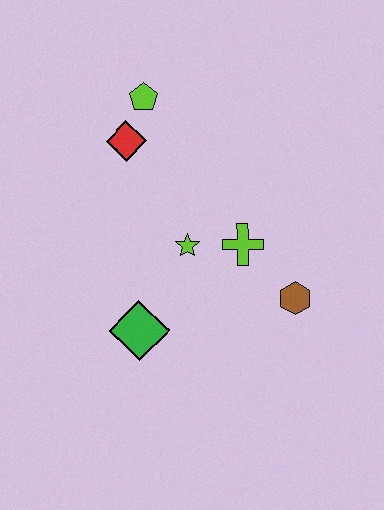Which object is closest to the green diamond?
The lime star is closest to the green diamond.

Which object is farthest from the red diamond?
The brown hexagon is farthest from the red diamond.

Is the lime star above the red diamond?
No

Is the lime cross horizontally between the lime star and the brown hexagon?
Yes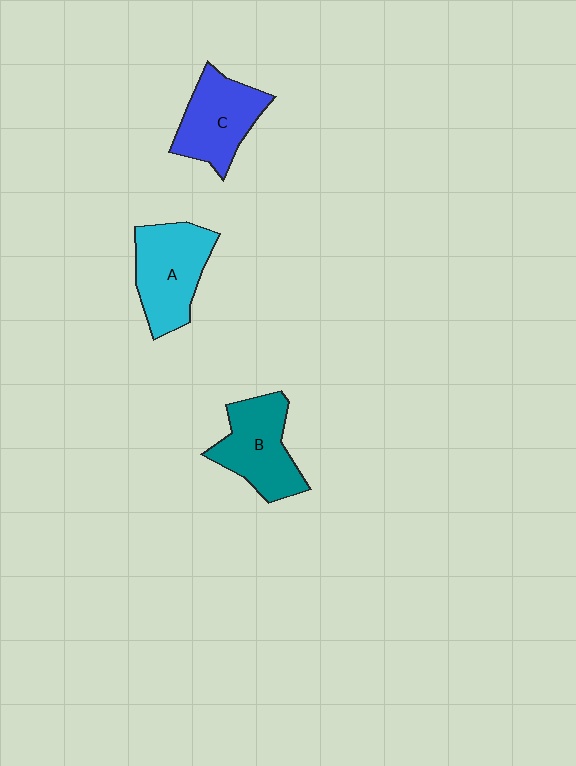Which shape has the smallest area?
Shape C (blue).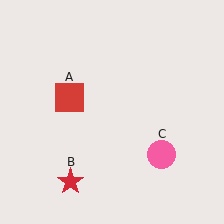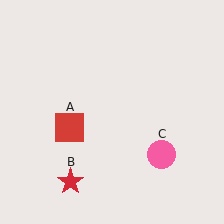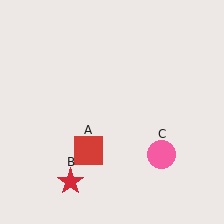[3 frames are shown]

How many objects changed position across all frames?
1 object changed position: red square (object A).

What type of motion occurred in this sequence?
The red square (object A) rotated counterclockwise around the center of the scene.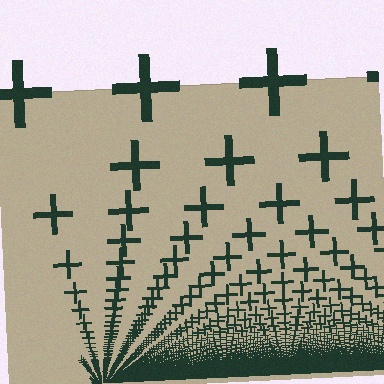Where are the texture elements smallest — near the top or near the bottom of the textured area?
Near the bottom.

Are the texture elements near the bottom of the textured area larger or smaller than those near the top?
Smaller. The gradient is inverted — elements near the bottom are smaller and denser.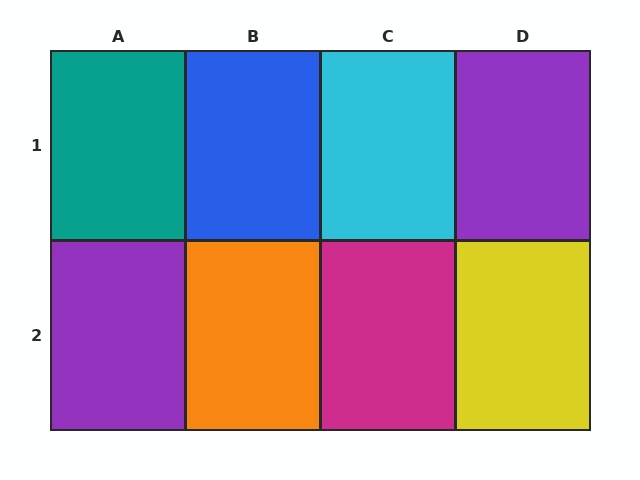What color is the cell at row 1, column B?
Blue.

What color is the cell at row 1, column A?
Teal.